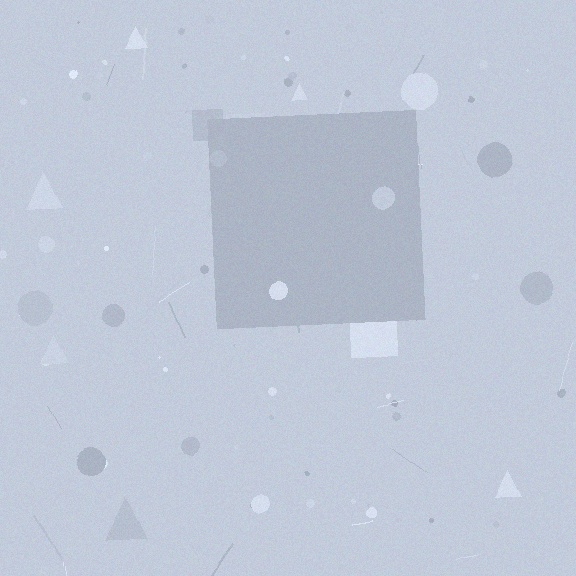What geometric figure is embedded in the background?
A square is embedded in the background.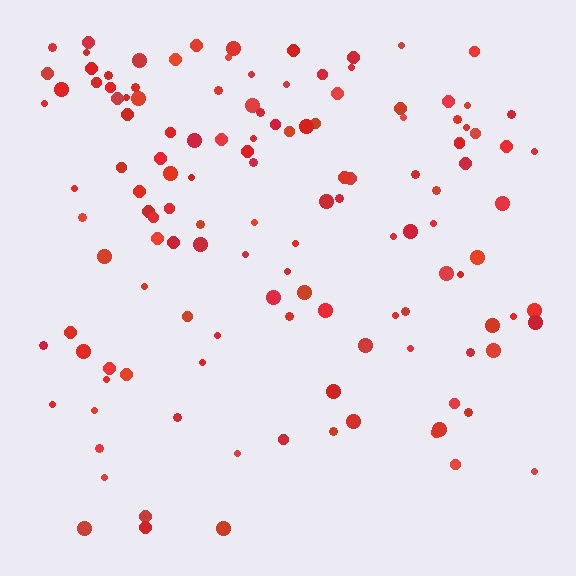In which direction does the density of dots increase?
From bottom to top, with the top side densest.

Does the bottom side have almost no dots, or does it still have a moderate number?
Still a moderate number, just noticeably fewer than the top.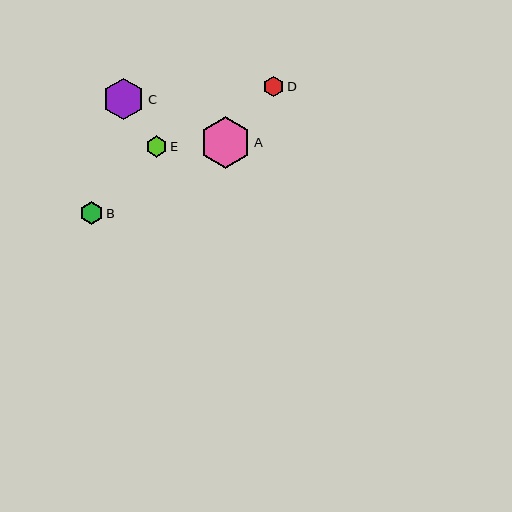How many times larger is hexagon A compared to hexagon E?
Hexagon A is approximately 2.4 times the size of hexagon E.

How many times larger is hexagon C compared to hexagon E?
Hexagon C is approximately 2.0 times the size of hexagon E.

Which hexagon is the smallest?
Hexagon D is the smallest with a size of approximately 20 pixels.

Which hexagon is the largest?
Hexagon A is the largest with a size of approximately 52 pixels.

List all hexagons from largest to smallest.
From largest to smallest: A, C, B, E, D.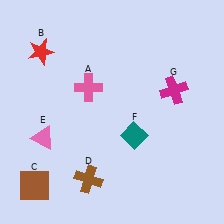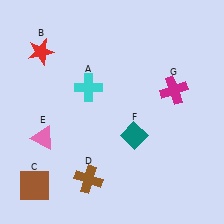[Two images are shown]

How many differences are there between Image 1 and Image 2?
There is 1 difference between the two images.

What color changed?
The cross (A) changed from pink in Image 1 to cyan in Image 2.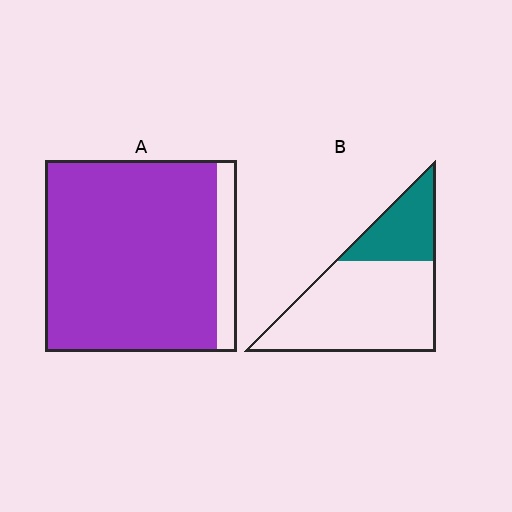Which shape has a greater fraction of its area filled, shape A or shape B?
Shape A.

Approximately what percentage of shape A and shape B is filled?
A is approximately 90% and B is approximately 30%.